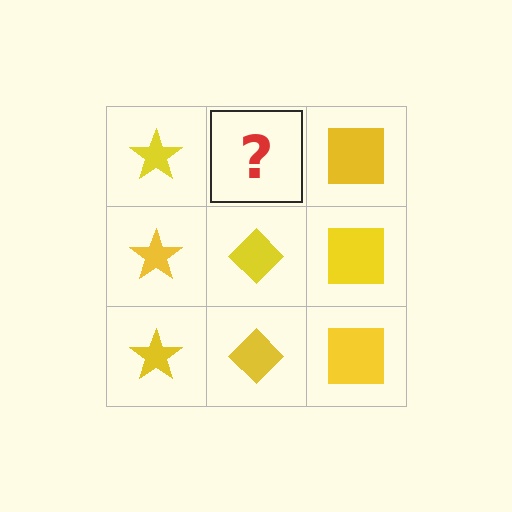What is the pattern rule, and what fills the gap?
The rule is that each column has a consistent shape. The gap should be filled with a yellow diamond.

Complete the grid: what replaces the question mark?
The question mark should be replaced with a yellow diamond.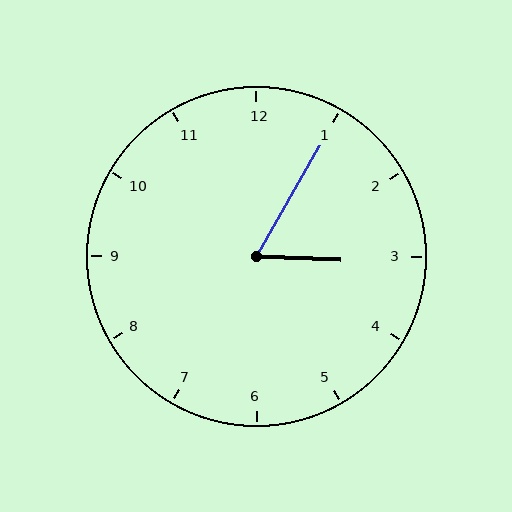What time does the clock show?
3:05.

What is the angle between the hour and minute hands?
Approximately 62 degrees.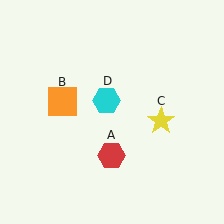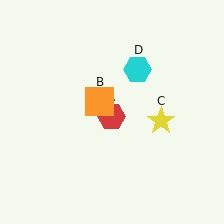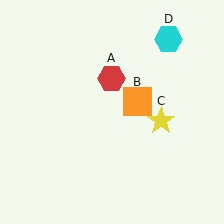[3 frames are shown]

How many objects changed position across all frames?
3 objects changed position: red hexagon (object A), orange square (object B), cyan hexagon (object D).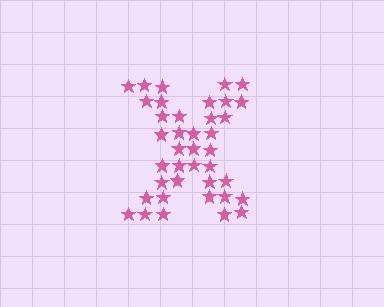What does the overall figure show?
The overall figure shows the letter X.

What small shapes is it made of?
It is made of small stars.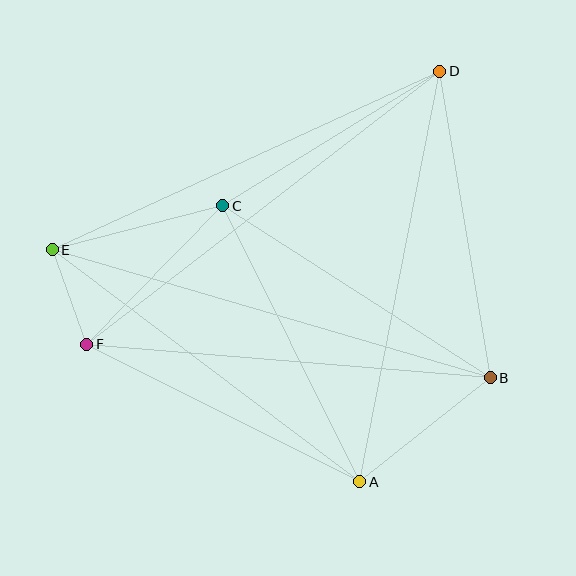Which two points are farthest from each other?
Points B and E are farthest from each other.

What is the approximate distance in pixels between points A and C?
The distance between A and C is approximately 308 pixels.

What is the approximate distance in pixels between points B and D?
The distance between B and D is approximately 311 pixels.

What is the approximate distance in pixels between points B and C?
The distance between B and C is approximately 318 pixels.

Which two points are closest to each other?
Points E and F are closest to each other.